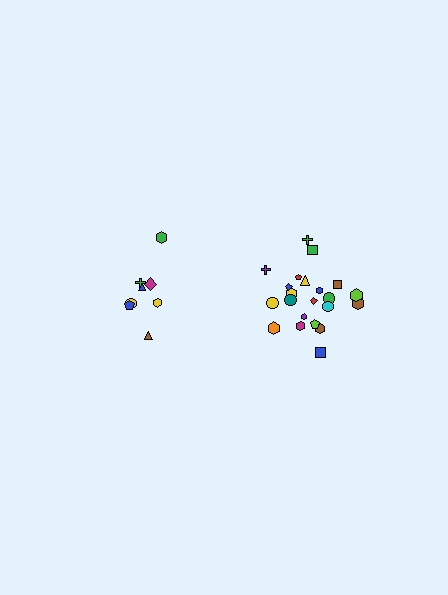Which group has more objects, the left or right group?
The right group.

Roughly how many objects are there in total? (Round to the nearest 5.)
Roughly 30 objects in total.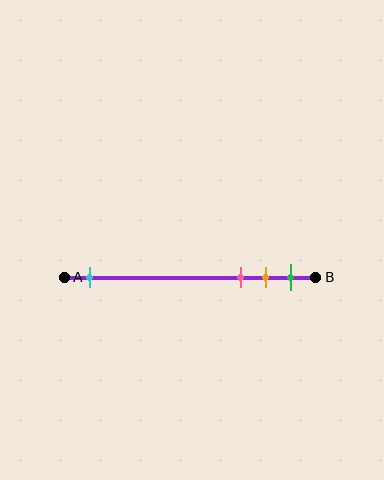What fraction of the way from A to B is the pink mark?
The pink mark is approximately 70% (0.7) of the way from A to B.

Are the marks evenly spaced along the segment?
No, the marks are not evenly spaced.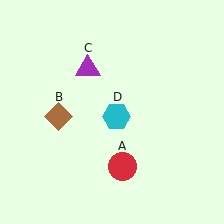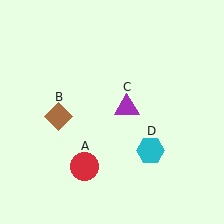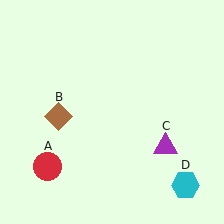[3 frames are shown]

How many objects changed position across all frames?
3 objects changed position: red circle (object A), purple triangle (object C), cyan hexagon (object D).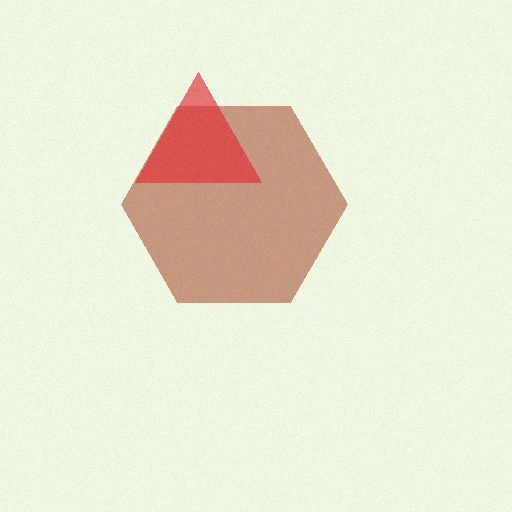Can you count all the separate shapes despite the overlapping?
Yes, there are 2 separate shapes.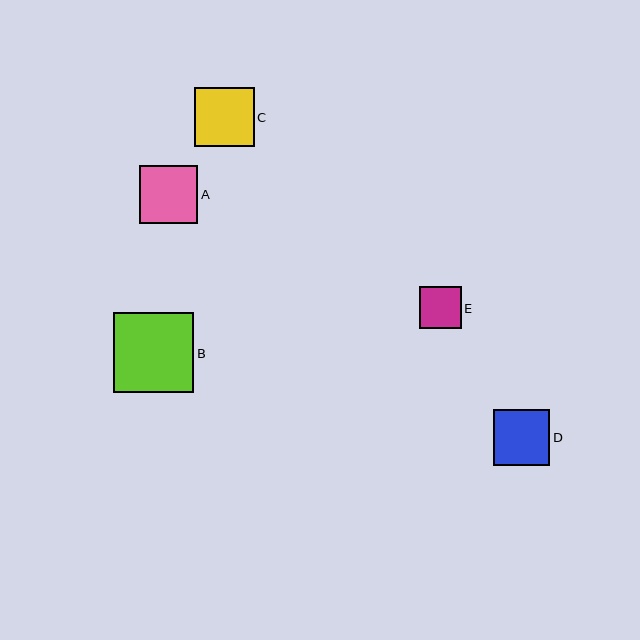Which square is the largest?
Square B is the largest with a size of approximately 80 pixels.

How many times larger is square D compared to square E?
Square D is approximately 1.3 times the size of square E.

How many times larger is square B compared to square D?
Square B is approximately 1.4 times the size of square D.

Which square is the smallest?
Square E is the smallest with a size of approximately 42 pixels.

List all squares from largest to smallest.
From largest to smallest: B, C, A, D, E.